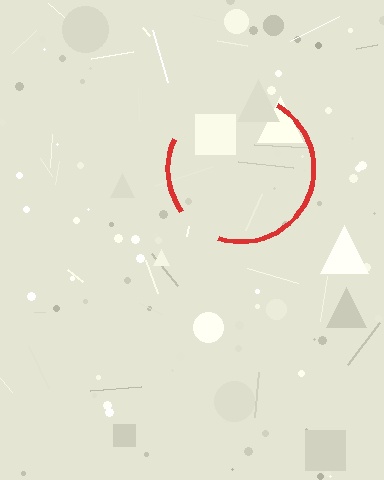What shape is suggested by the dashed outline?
The dashed outline suggests a circle.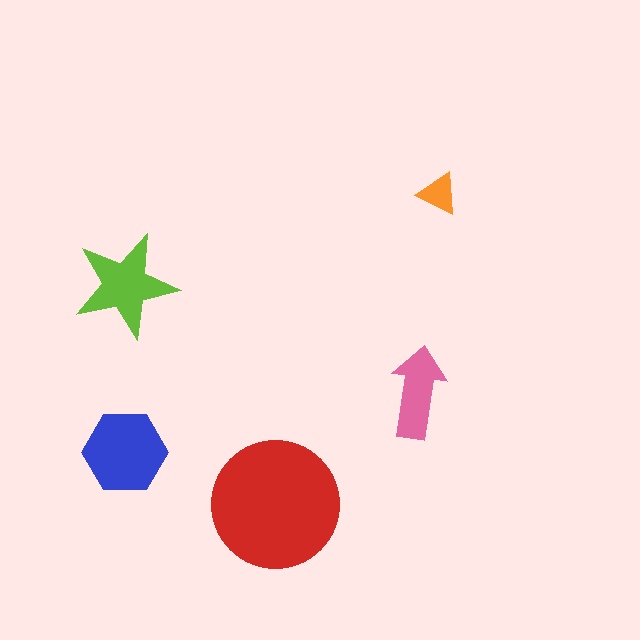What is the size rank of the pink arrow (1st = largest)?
4th.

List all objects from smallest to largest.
The orange triangle, the pink arrow, the lime star, the blue hexagon, the red circle.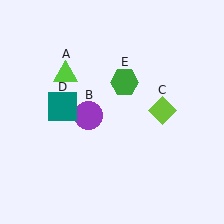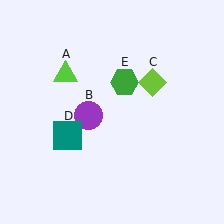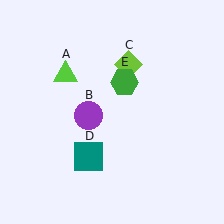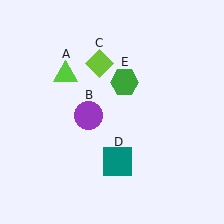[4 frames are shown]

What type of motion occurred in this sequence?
The lime diamond (object C), teal square (object D) rotated counterclockwise around the center of the scene.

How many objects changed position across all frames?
2 objects changed position: lime diamond (object C), teal square (object D).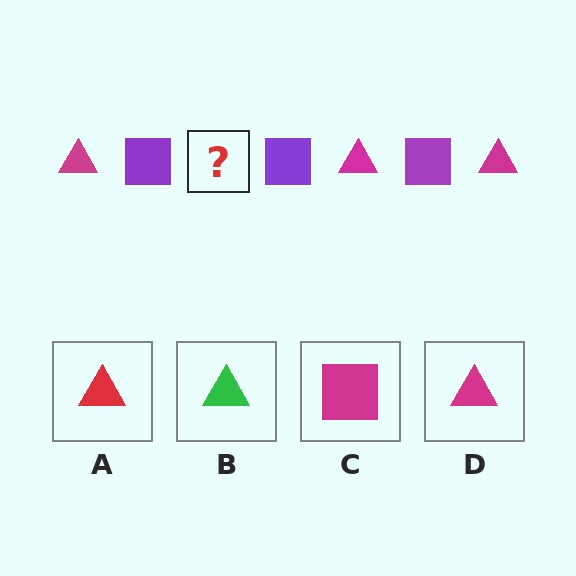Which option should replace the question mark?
Option D.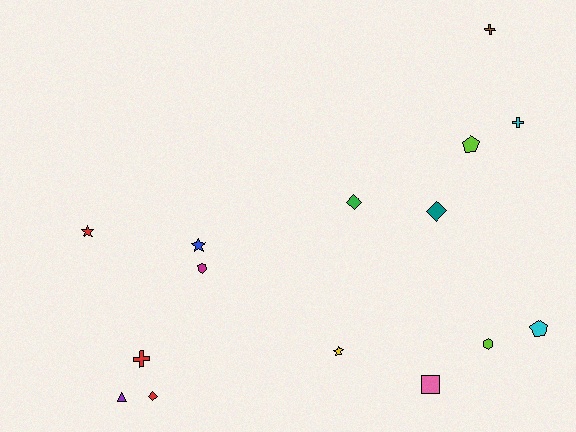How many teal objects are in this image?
There is 1 teal object.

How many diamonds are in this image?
There are 3 diamonds.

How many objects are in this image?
There are 15 objects.